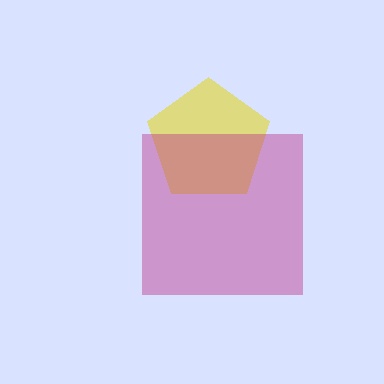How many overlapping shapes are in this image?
There are 2 overlapping shapes in the image.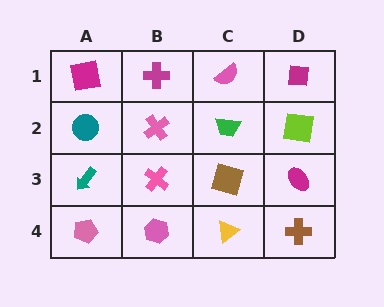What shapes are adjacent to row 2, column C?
A pink semicircle (row 1, column C), a brown square (row 3, column C), a pink cross (row 2, column B), a lime square (row 2, column D).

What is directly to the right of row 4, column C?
A brown cross.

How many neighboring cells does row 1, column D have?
2.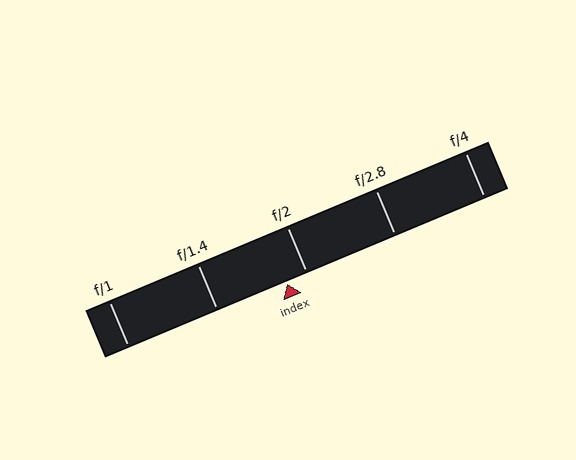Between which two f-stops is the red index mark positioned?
The index mark is between f/1.4 and f/2.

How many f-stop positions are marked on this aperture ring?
There are 5 f-stop positions marked.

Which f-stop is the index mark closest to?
The index mark is closest to f/2.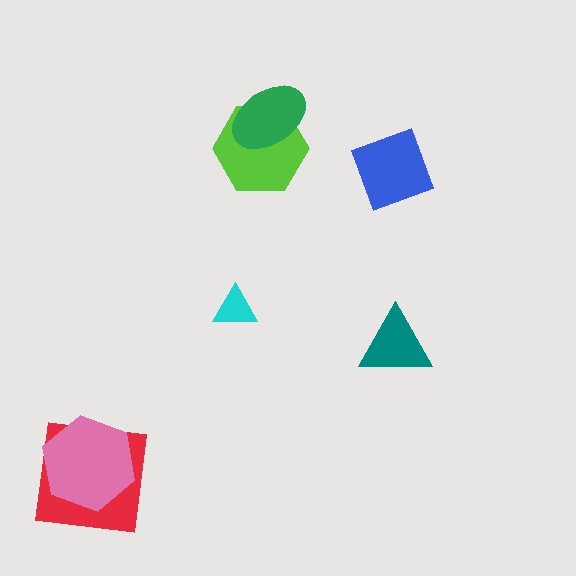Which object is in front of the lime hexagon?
The green ellipse is in front of the lime hexagon.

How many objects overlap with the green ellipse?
1 object overlaps with the green ellipse.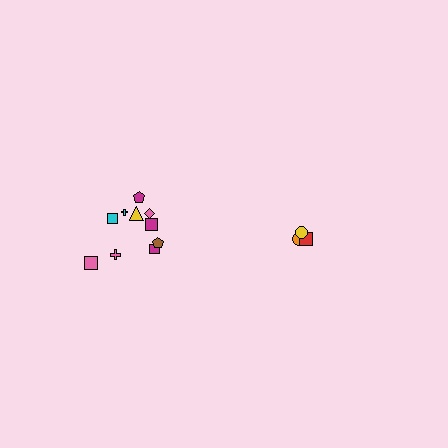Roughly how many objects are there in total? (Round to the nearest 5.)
Roughly 15 objects in total.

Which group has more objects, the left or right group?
The left group.